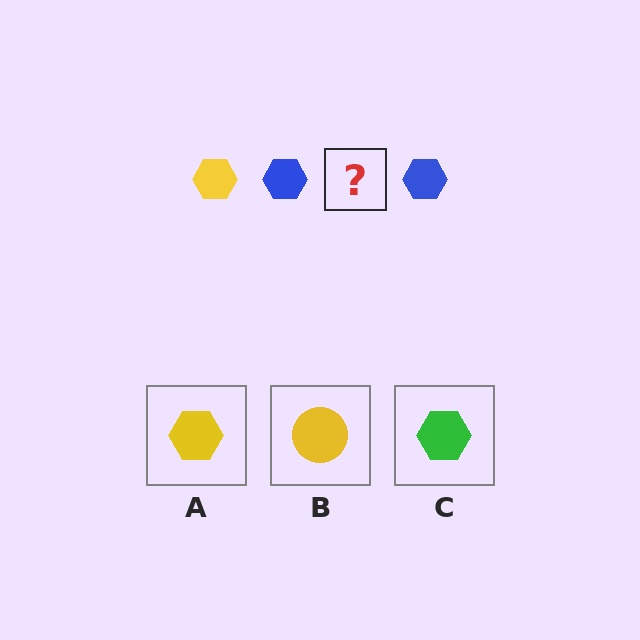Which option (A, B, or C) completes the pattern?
A.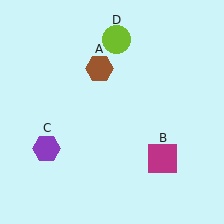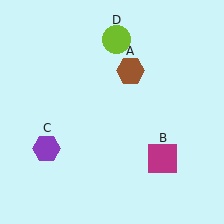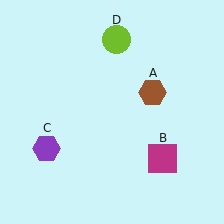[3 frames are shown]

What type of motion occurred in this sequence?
The brown hexagon (object A) rotated clockwise around the center of the scene.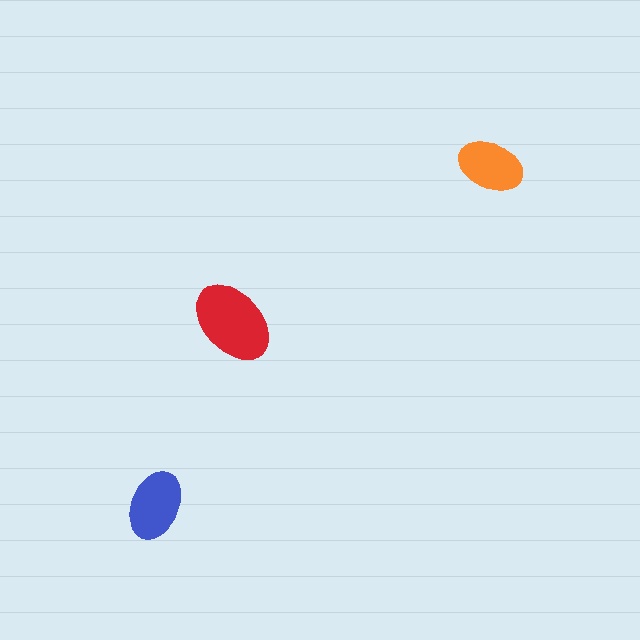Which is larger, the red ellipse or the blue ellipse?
The red one.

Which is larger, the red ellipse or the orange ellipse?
The red one.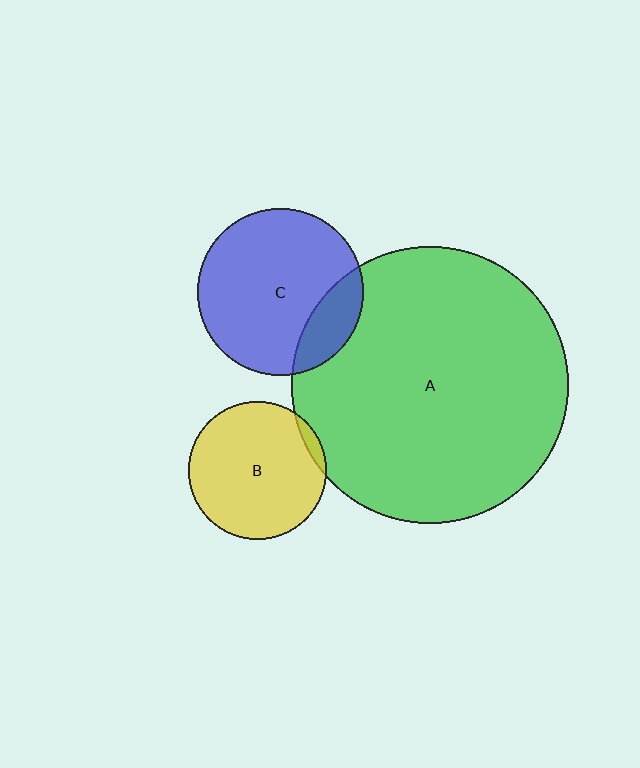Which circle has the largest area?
Circle A (green).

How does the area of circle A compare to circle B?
Approximately 4.0 times.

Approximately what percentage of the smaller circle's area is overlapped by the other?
Approximately 5%.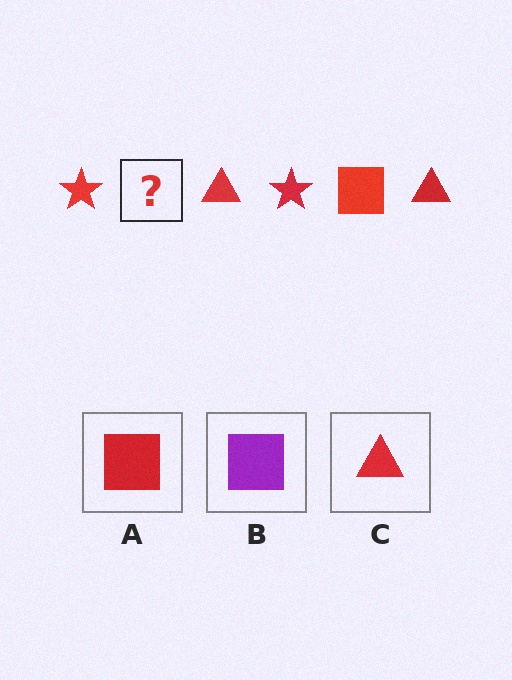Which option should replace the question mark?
Option A.